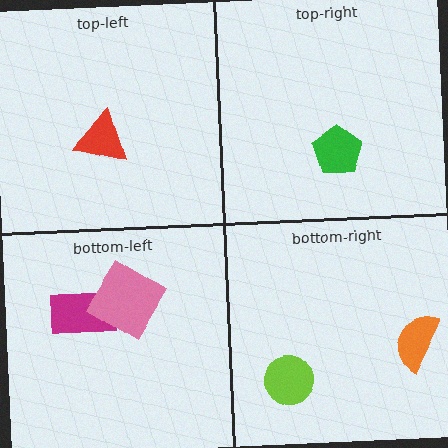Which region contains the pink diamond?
The bottom-left region.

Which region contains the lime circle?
The bottom-right region.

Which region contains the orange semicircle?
The bottom-right region.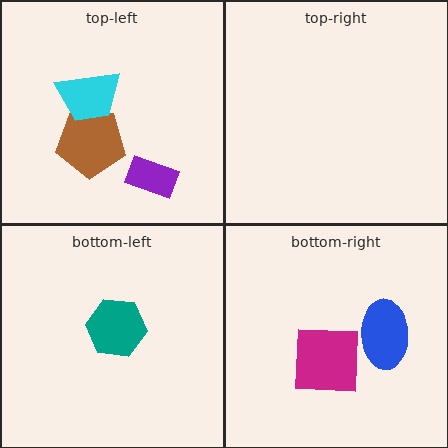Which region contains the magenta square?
The bottom-right region.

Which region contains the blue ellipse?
The bottom-right region.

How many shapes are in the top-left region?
3.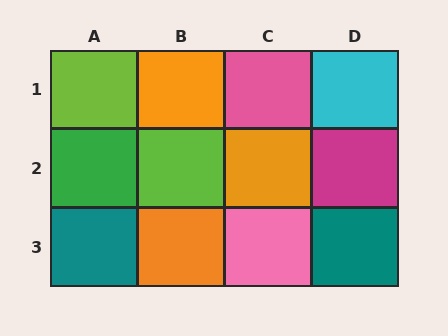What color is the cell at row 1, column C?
Pink.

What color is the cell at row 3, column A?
Teal.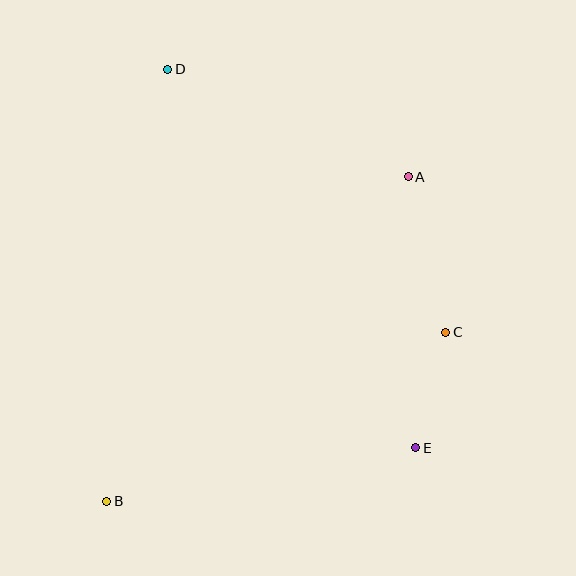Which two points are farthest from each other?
Points D and E are farthest from each other.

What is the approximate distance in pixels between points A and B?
The distance between A and B is approximately 443 pixels.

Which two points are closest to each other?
Points C and E are closest to each other.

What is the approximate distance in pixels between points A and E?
The distance between A and E is approximately 271 pixels.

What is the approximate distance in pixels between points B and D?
The distance between B and D is approximately 436 pixels.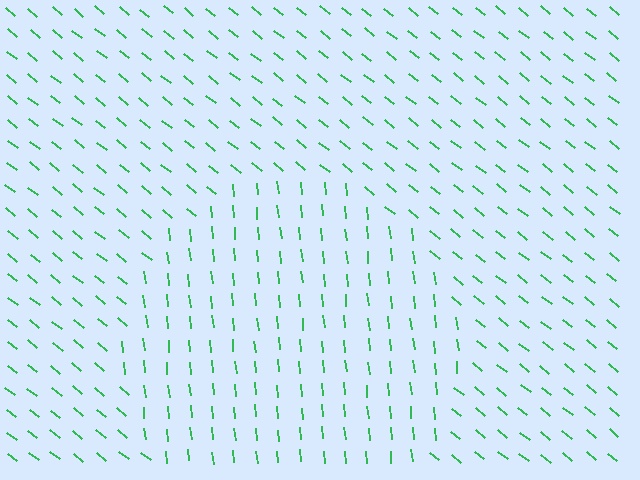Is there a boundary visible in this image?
Yes, there is a texture boundary formed by a change in line orientation.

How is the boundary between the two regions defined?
The boundary is defined purely by a change in line orientation (approximately 45 degrees difference). All lines are the same color and thickness.